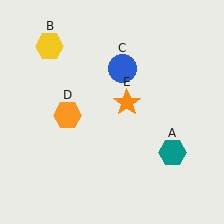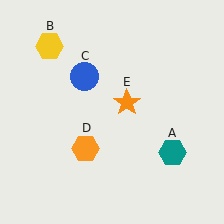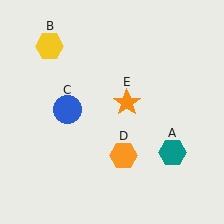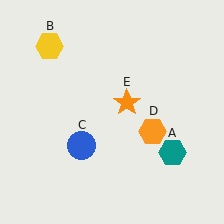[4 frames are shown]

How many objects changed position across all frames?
2 objects changed position: blue circle (object C), orange hexagon (object D).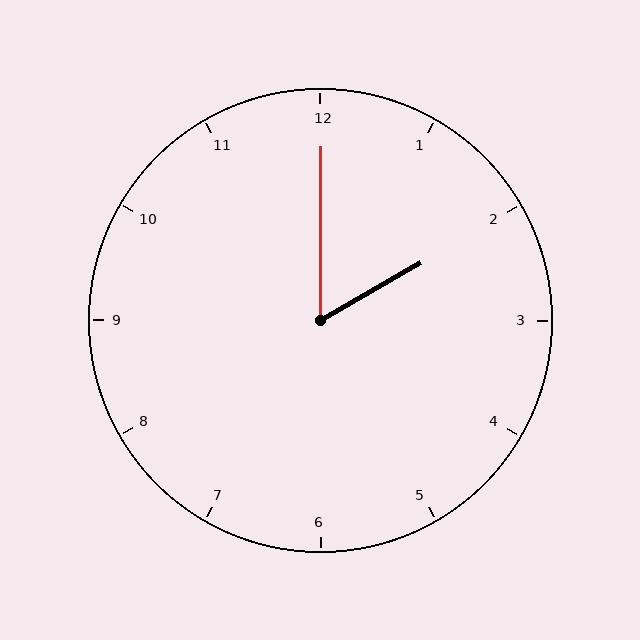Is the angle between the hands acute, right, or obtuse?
It is acute.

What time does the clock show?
2:00.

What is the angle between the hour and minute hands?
Approximately 60 degrees.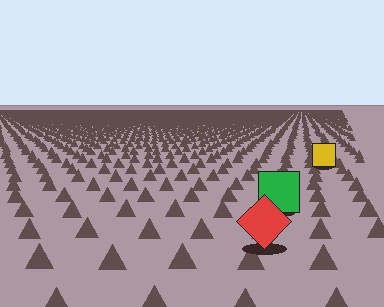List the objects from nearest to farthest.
From nearest to farthest: the red diamond, the green square, the yellow square.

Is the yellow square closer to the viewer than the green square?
No. The green square is closer — you can tell from the texture gradient: the ground texture is coarser near it.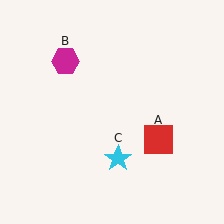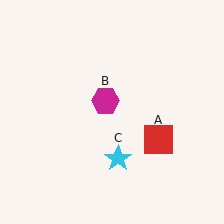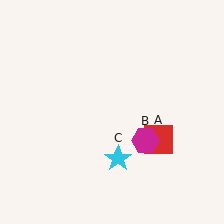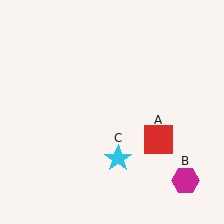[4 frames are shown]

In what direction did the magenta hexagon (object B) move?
The magenta hexagon (object B) moved down and to the right.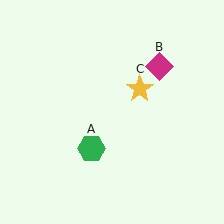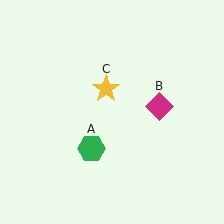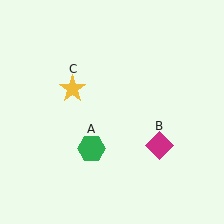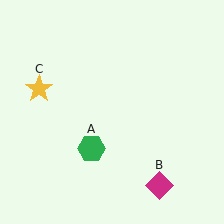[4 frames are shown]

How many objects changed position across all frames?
2 objects changed position: magenta diamond (object B), yellow star (object C).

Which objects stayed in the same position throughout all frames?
Green hexagon (object A) remained stationary.